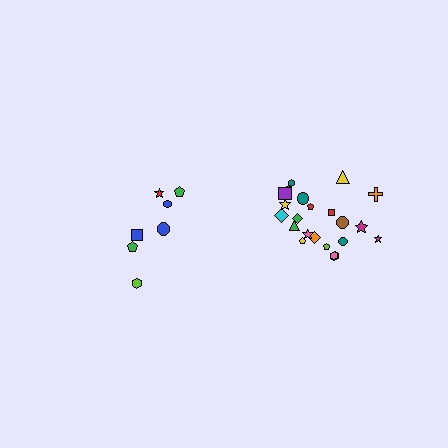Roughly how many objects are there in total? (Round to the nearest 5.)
Roughly 30 objects in total.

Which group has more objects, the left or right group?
The right group.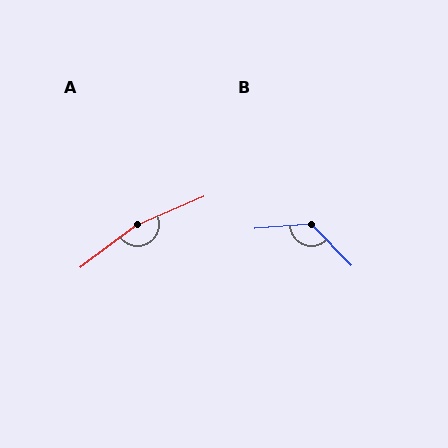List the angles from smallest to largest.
B (130°), A (166°).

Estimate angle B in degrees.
Approximately 130 degrees.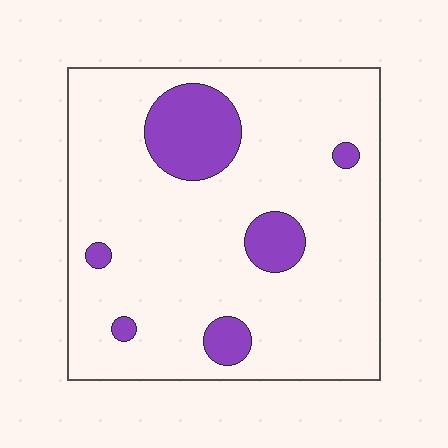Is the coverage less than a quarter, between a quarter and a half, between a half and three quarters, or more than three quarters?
Less than a quarter.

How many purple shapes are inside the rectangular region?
6.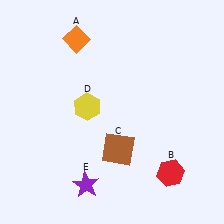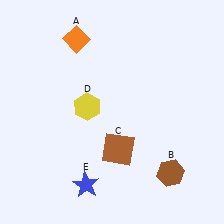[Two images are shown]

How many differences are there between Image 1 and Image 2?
There are 2 differences between the two images.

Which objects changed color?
B changed from red to brown. E changed from purple to blue.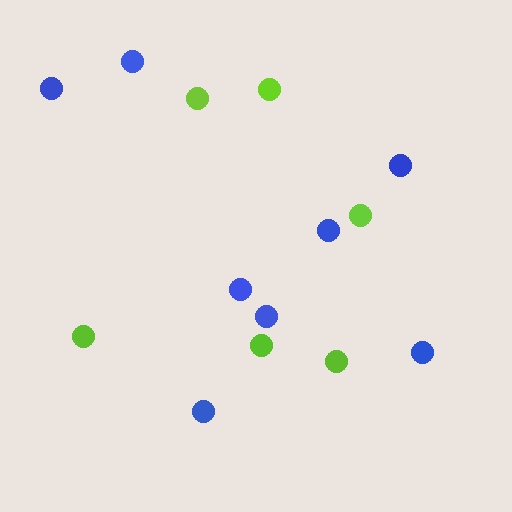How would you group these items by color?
There are 2 groups: one group of blue circles (8) and one group of lime circles (6).